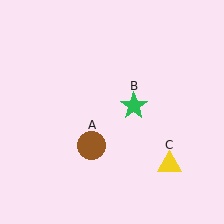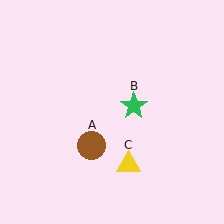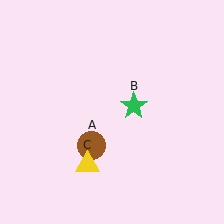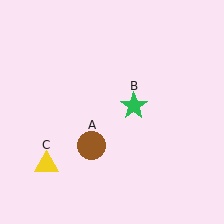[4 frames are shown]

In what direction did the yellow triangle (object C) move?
The yellow triangle (object C) moved left.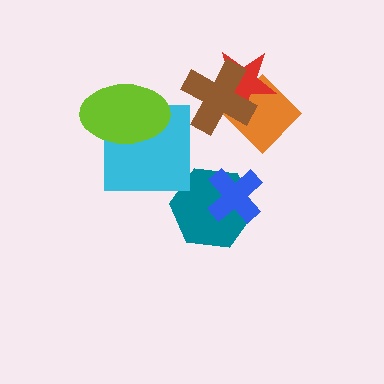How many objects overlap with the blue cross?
1 object overlaps with the blue cross.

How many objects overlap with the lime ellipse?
1 object overlaps with the lime ellipse.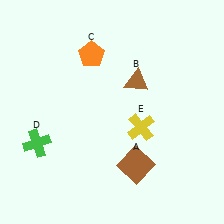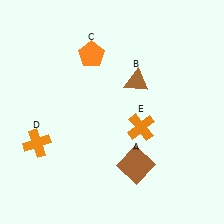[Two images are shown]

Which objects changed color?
D changed from green to orange. E changed from yellow to orange.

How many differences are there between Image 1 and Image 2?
There are 2 differences between the two images.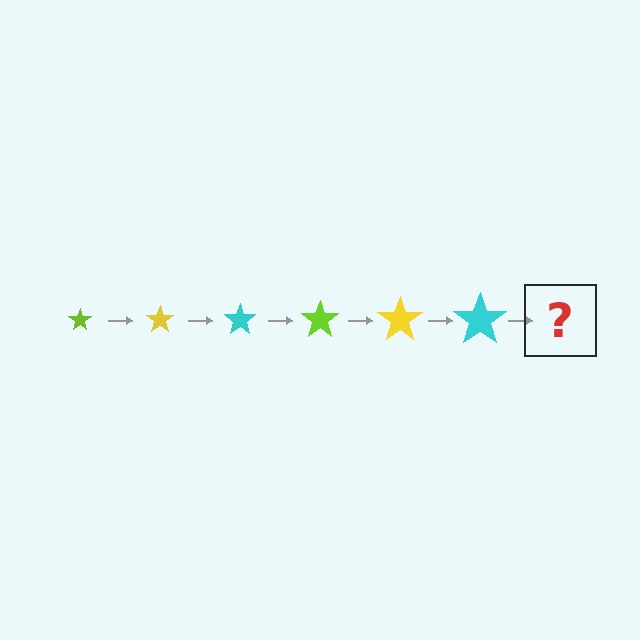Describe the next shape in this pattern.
It should be a lime star, larger than the previous one.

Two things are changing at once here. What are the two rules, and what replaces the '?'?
The two rules are that the star grows larger each step and the color cycles through lime, yellow, and cyan. The '?' should be a lime star, larger than the previous one.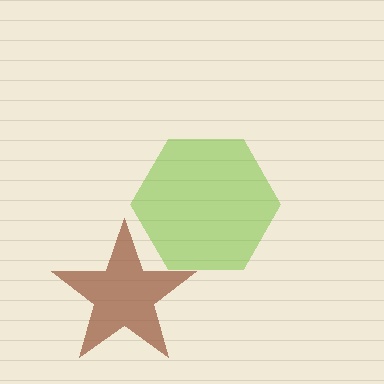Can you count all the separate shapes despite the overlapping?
Yes, there are 2 separate shapes.